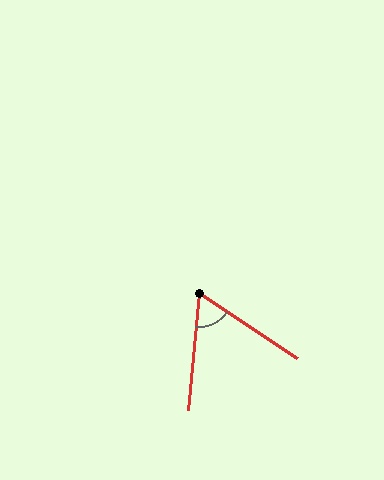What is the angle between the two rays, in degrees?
Approximately 62 degrees.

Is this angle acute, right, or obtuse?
It is acute.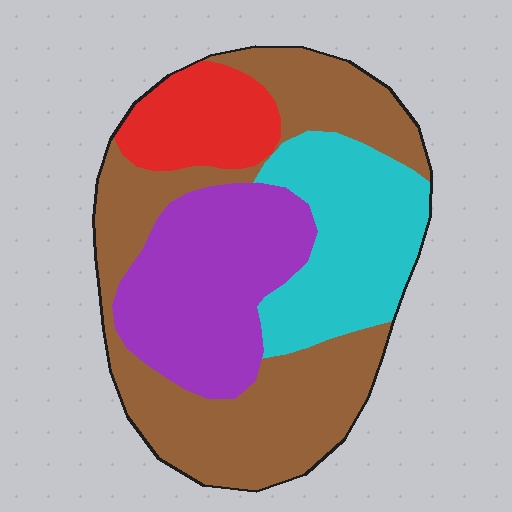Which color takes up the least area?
Red, at roughly 10%.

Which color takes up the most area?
Brown, at roughly 40%.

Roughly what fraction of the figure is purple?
Purple covers 25% of the figure.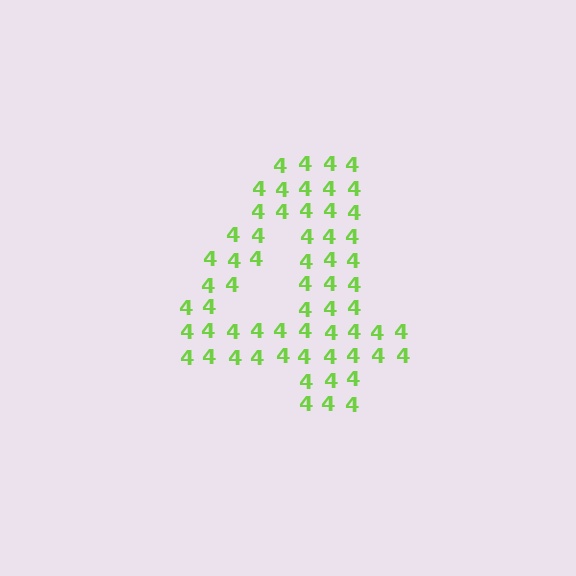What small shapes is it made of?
It is made of small digit 4's.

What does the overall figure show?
The overall figure shows the digit 4.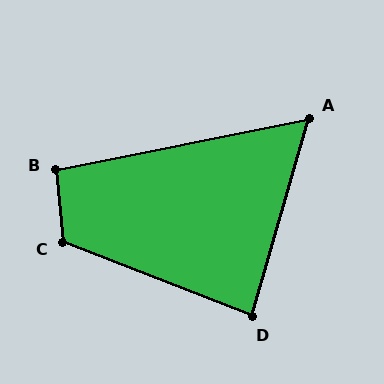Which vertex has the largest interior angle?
C, at approximately 118 degrees.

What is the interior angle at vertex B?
Approximately 96 degrees (obtuse).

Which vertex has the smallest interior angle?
A, at approximately 62 degrees.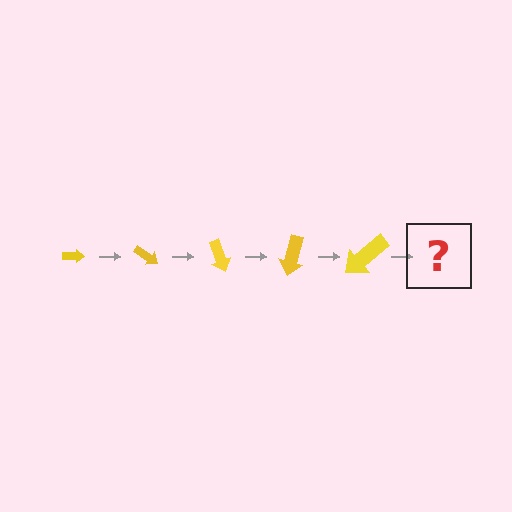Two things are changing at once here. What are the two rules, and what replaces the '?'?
The two rules are that the arrow grows larger each step and it rotates 35 degrees each step. The '?' should be an arrow, larger than the previous one and rotated 175 degrees from the start.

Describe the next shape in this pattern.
It should be an arrow, larger than the previous one and rotated 175 degrees from the start.